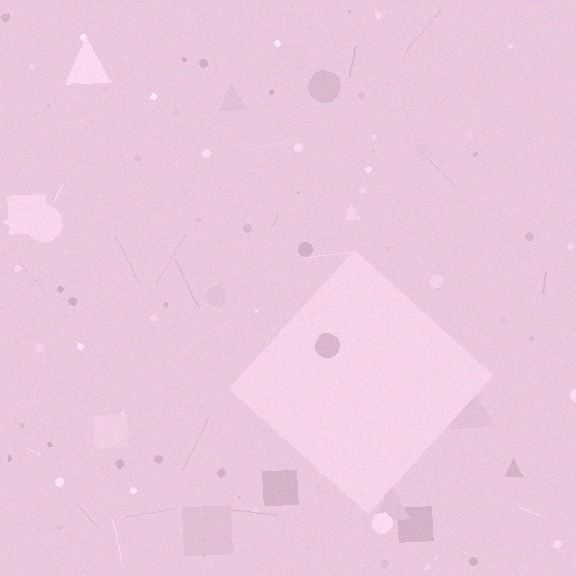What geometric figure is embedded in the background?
A diamond is embedded in the background.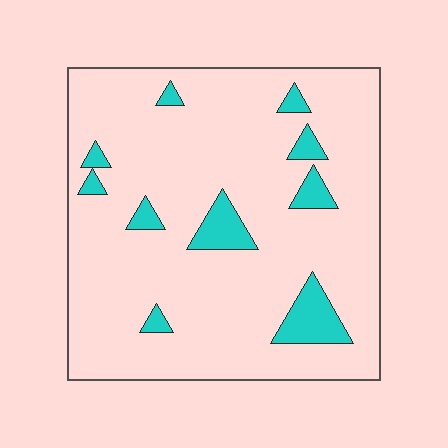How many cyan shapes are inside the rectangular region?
10.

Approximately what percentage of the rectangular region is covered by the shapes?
Approximately 10%.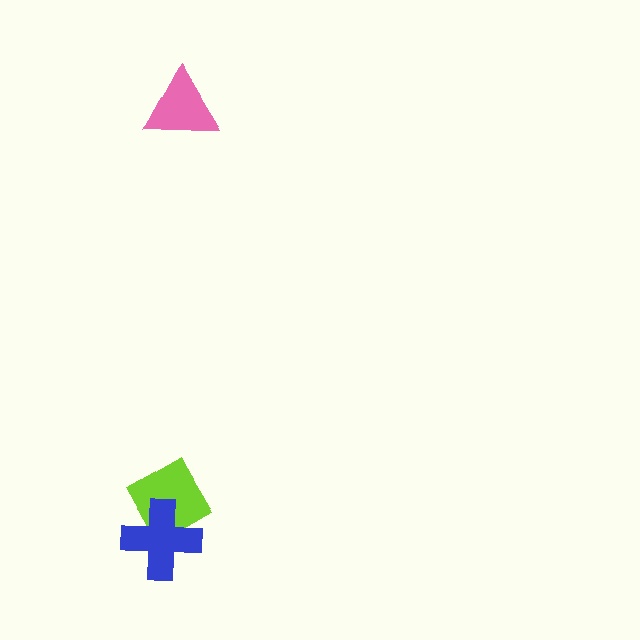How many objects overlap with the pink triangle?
0 objects overlap with the pink triangle.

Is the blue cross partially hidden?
No, no other shape covers it.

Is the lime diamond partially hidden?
Yes, it is partially covered by another shape.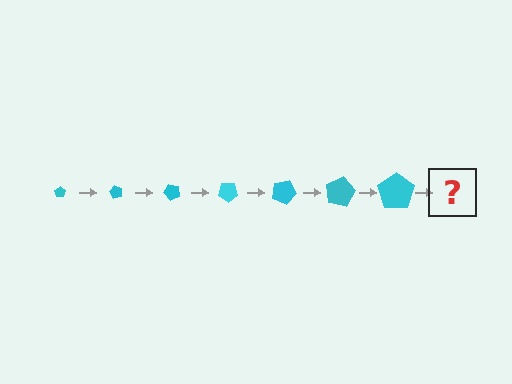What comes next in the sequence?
The next element should be a pentagon, larger than the previous one and rotated 420 degrees from the start.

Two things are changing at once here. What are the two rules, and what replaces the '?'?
The two rules are that the pentagon grows larger each step and it rotates 60 degrees each step. The '?' should be a pentagon, larger than the previous one and rotated 420 degrees from the start.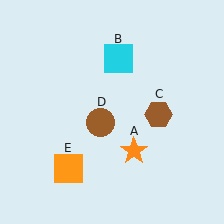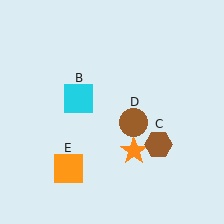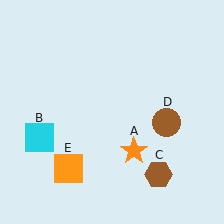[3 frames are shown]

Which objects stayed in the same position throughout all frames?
Orange star (object A) and orange square (object E) remained stationary.